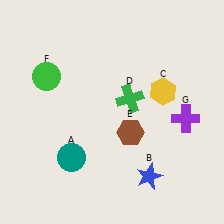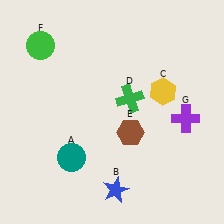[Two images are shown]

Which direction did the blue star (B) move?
The blue star (B) moved left.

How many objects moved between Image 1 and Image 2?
2 objects moved between the two images.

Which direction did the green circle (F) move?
The green circle (F) moved up.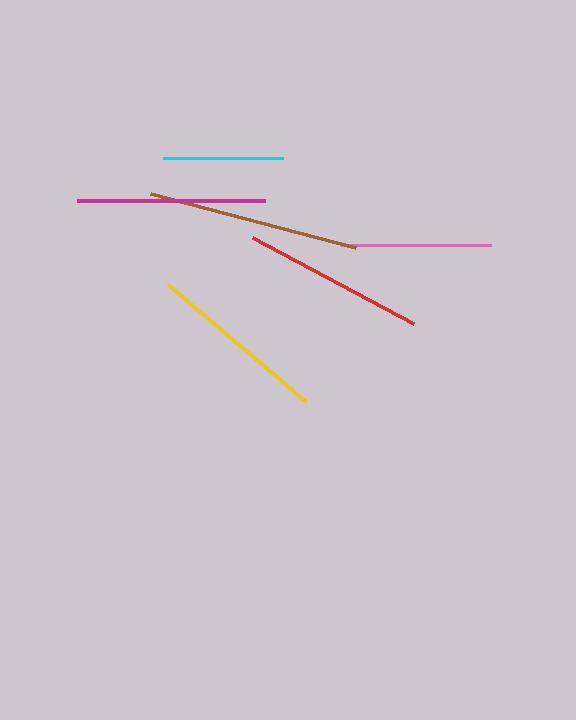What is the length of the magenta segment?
The magenta segment is approximately 188 pixels long.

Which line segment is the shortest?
The cyan line is the shortest at approximately 120 pixels.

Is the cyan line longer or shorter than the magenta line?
The magenta line is longer than the cyan line.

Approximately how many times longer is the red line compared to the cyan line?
The red line is approximately 1.5 times the length of the cyan line.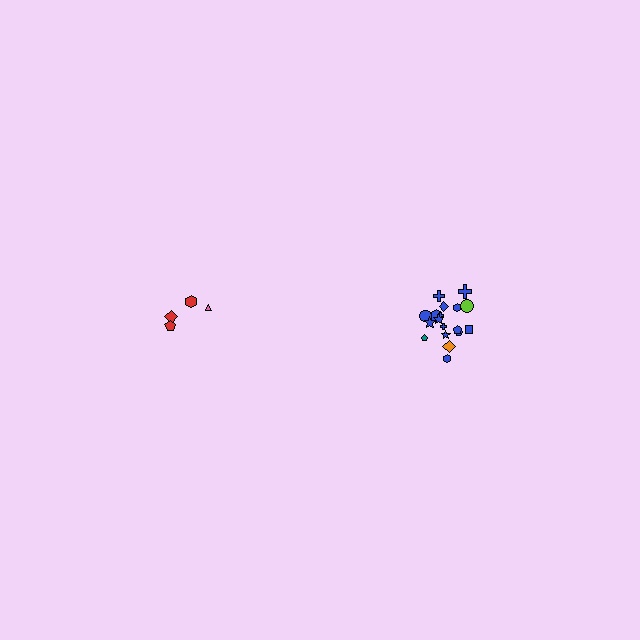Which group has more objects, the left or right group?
The right group.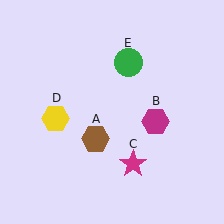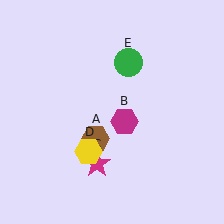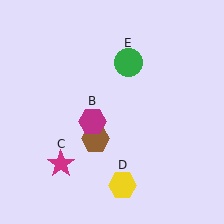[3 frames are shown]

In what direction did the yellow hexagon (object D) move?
The yellow hexagon (object D) moved down and to the right.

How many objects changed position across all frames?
3 objects changed position: magenta hexagon (object B), magenta star (object C), yellow hexagon (object D).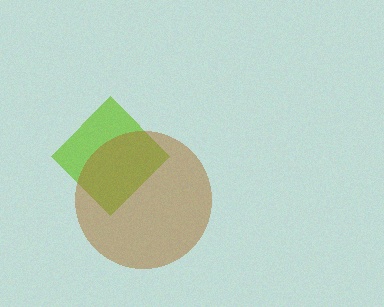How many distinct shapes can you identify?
There are 2 distinct shapes: a lime diamond, a brown circle.